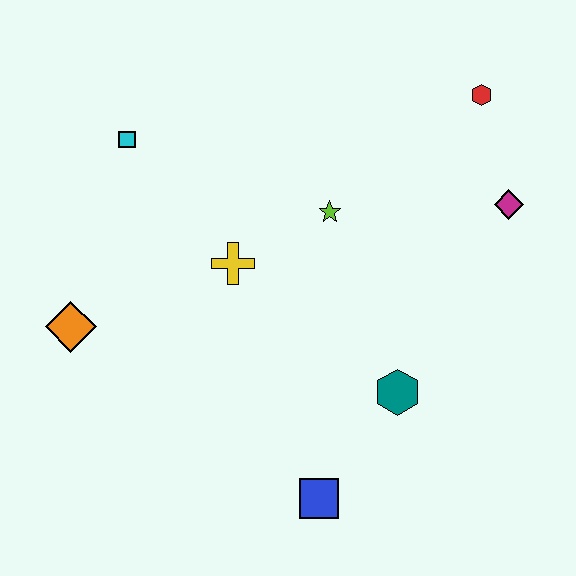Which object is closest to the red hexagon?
The magenta diamond is closest to the red hexagon.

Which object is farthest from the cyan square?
The blue square is farthest from the cyan square.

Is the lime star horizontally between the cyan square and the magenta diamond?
Yes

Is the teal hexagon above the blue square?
Yes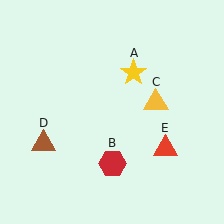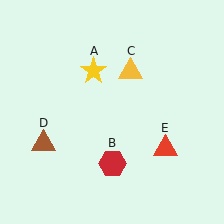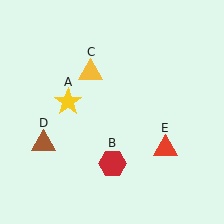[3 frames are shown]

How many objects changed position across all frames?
2 objects changed position: yellow star (object A), yellow triangle (object C).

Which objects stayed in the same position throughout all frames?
Red hexagon (object B) and brown triangle (object D) and red triangle (object E) remained stationary.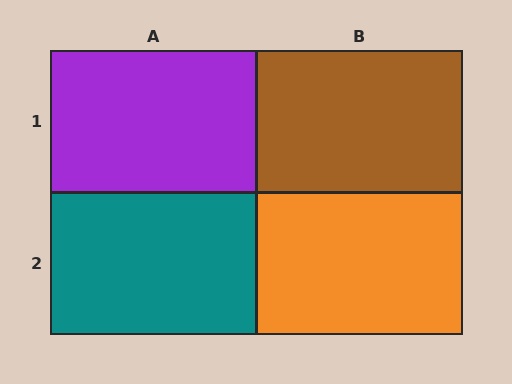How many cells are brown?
1 cell is brown.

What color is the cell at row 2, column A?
Teal.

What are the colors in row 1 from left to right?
Purple, brown.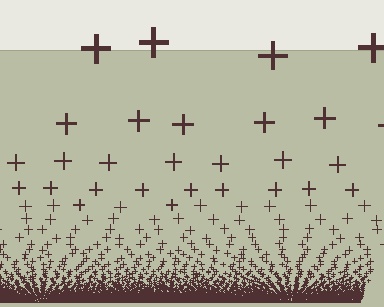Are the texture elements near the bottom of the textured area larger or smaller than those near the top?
Smaller. The gradient is inverted — elements near the bottom are smaller and denser.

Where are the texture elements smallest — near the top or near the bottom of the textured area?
Near the bottom.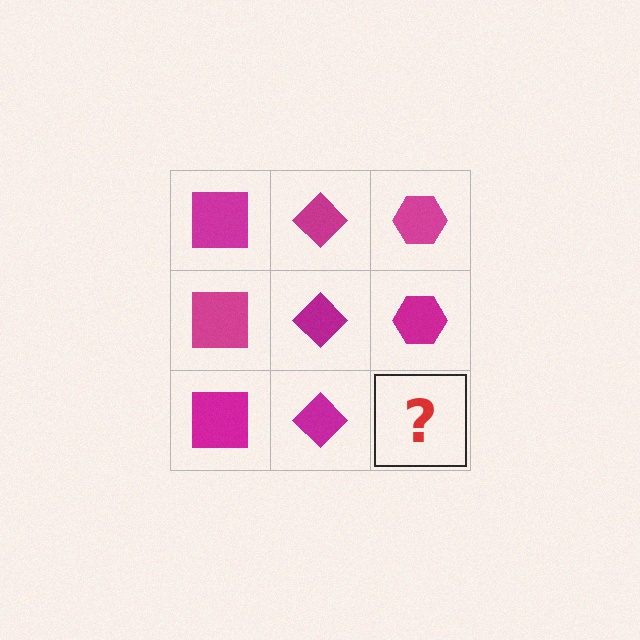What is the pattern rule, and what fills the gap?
The rule is that each column has a consistent shape. The gap should be filled with a magenta hexagon.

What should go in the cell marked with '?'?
The missing cell should contain a magenta hexagon.